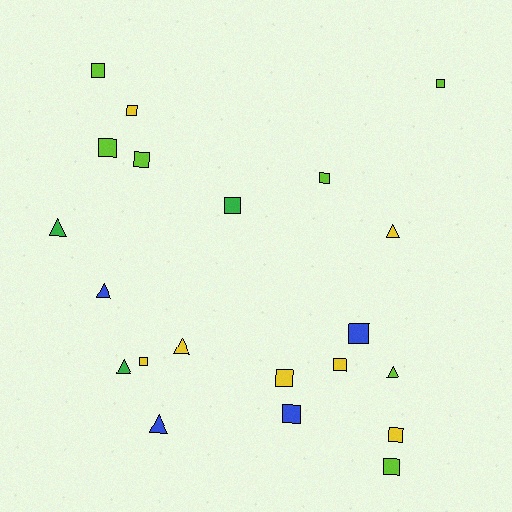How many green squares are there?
There is 1 green square.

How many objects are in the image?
There are 21 objects.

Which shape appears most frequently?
Square, with 14 objects.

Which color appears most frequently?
Yellow, with 7 objects.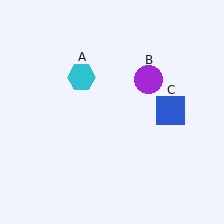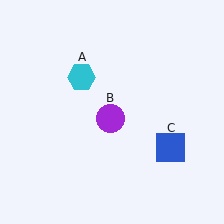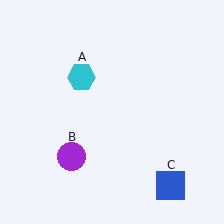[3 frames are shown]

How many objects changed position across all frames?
2 objects changed position: purple circle (object B), blue square (object C).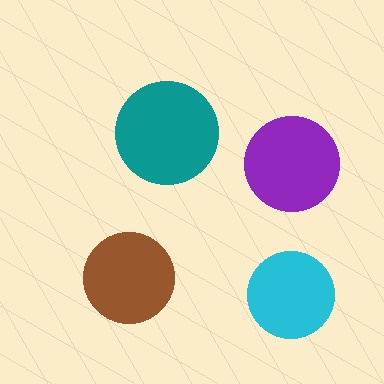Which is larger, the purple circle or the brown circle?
The purple one.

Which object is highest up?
The teal circle is topmost.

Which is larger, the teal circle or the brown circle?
The teal one.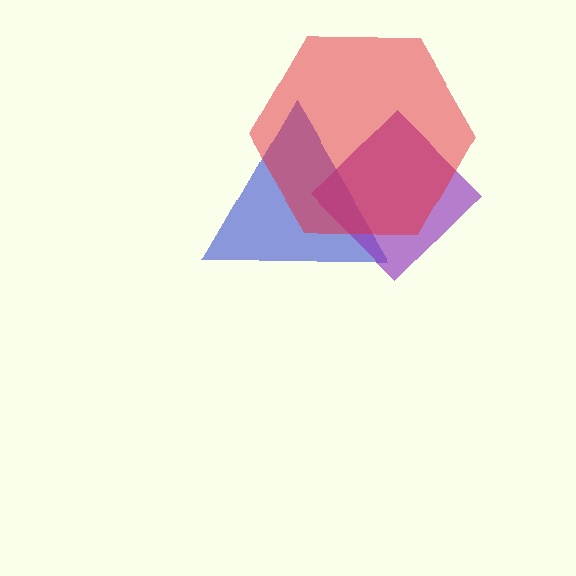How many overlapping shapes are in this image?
There are 3 overlapping shapes in the image.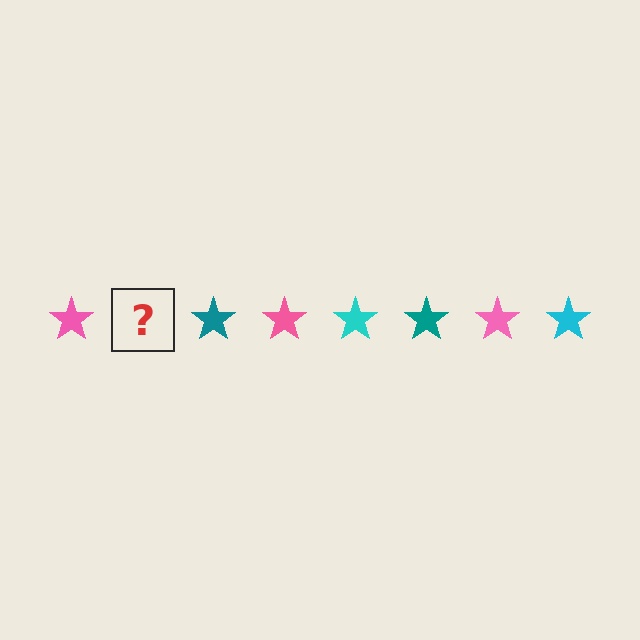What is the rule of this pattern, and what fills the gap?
The rule is that the pattern cycles through pink, cyan, teal stars. The gap should be filled with a cyan star.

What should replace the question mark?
The question mark should be replaced with a cyan star.